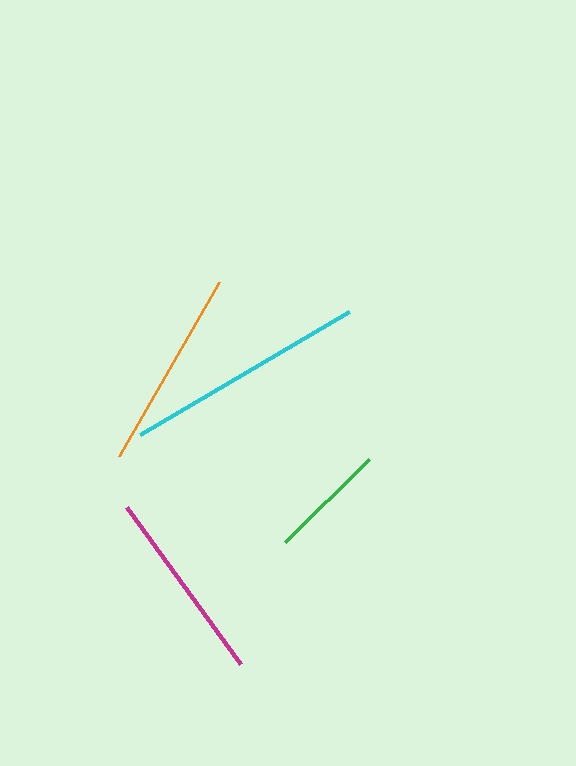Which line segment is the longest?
The cyan line is the longest at approximately 242 pixels.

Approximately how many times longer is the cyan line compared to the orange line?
The cyan line is approximately 1.2 times the length of the orange line.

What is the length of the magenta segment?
The magenta segment is approximately 193 pixels long.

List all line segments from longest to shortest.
From longest to shortest: cyan, orange, magenta, green.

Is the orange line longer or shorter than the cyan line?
The cyan line is longer than the orange line.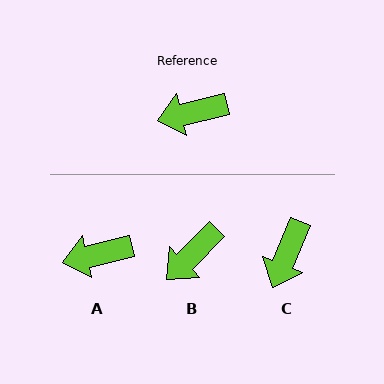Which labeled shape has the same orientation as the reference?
A.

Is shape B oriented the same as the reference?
No, it is off by about 32 degrees.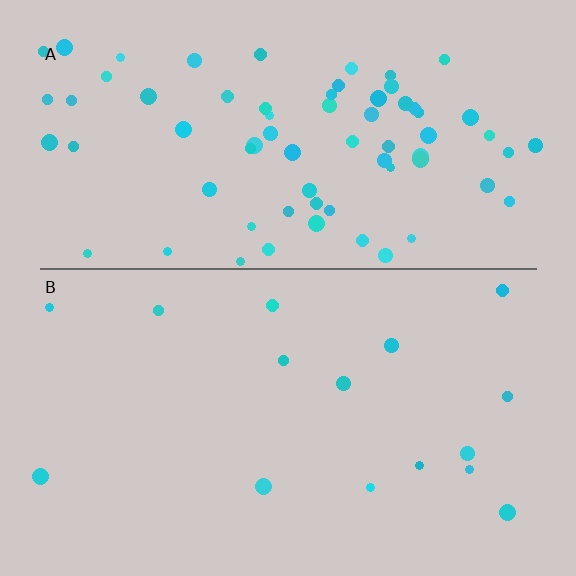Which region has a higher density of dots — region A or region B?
A (the top).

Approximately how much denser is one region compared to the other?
Approximately 4.6× — region A over region B.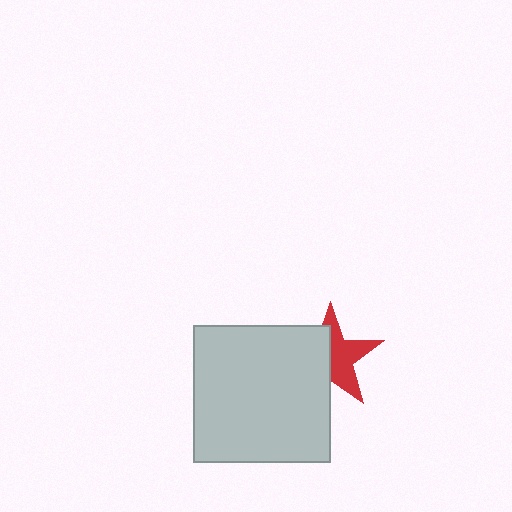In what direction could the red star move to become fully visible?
The red star could move right. That would shift it out from behind the light gray square entirely.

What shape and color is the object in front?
The object in front is a light gray square.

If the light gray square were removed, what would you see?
You would see the complete red star.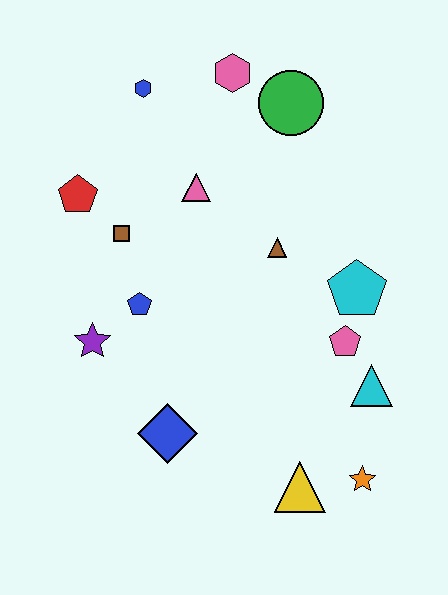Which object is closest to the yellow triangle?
The orange star is closest to the yellow triangle.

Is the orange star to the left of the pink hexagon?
No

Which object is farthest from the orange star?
The blue hexagon is farthest from the orange star.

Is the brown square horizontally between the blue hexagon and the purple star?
Yes